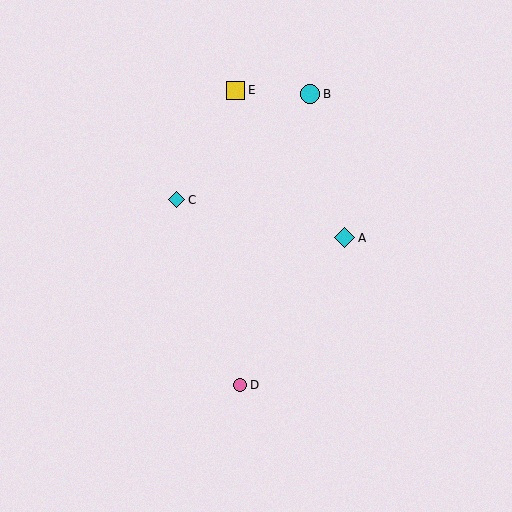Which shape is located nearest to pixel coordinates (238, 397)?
The pink circle (labeled D) at (240, 385) is nearest to that location.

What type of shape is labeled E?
Shape E is a yellow square.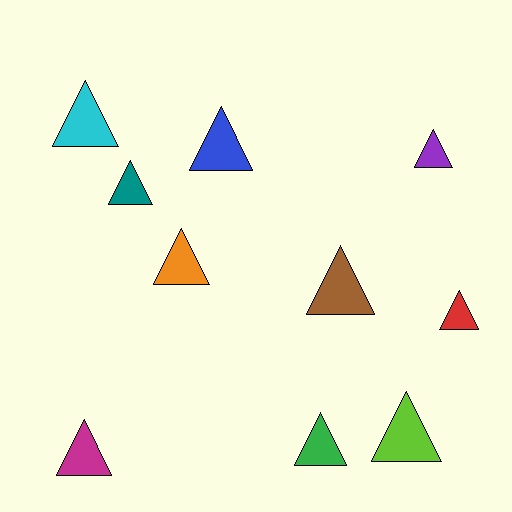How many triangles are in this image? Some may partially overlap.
There are 10 triangles.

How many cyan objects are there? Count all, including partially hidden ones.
There is 1 cyan object.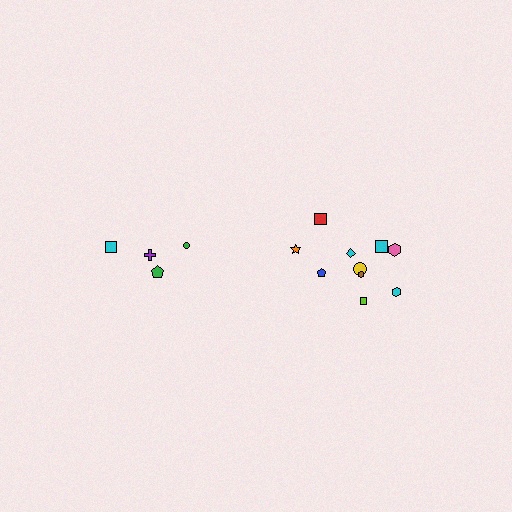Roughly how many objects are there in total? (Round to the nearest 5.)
Roughly 15 objects in total.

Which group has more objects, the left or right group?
The right group.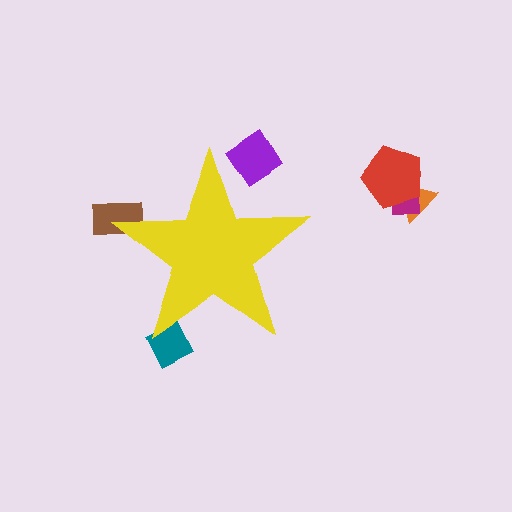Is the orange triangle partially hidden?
No, the orange triangle is fully visible.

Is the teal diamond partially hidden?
Yes, the teal diamond is partially hidden behind the yellow star.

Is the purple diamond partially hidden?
Yes, the purple diamond is partially hidden behind the yellow star.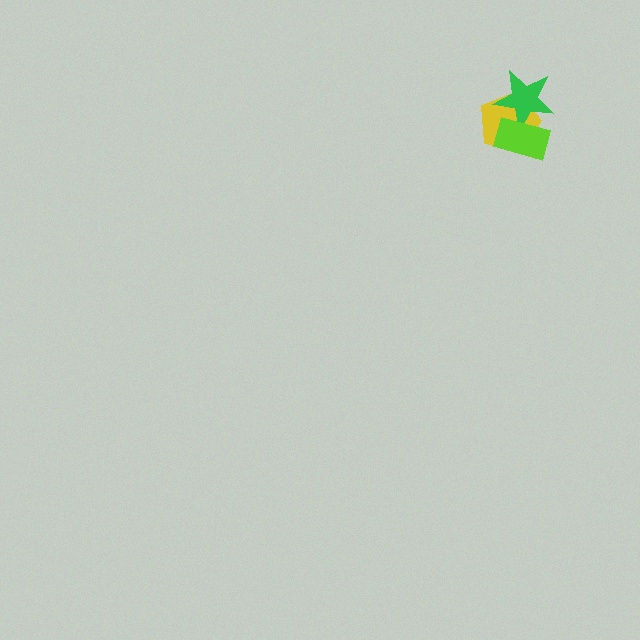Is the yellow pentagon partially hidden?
Yes, it is partially covered by another shape.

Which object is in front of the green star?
The lime rectangle is in front of the green star.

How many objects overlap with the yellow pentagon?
2 objects overlap with the yellow pentagon.